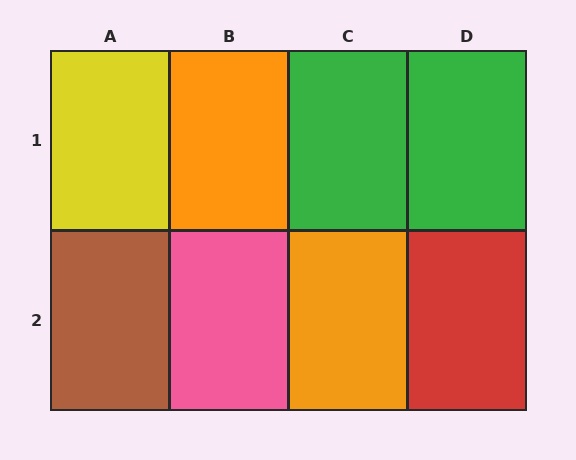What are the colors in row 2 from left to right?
Brown, pink, orange, red.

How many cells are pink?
1 cell is pink.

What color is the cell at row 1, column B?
Orange.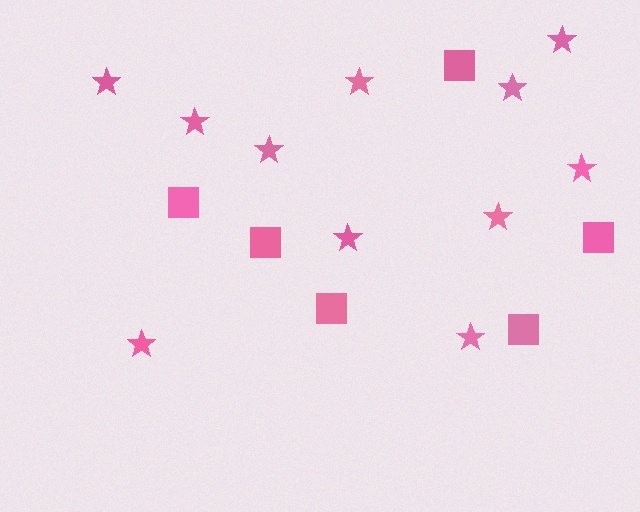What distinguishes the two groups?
There are 2 groups: one group of stars (11) and one group of squares (6).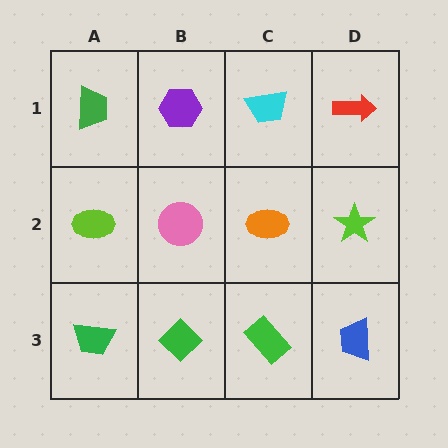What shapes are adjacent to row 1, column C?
An orange ellipse (row 2, column C), a purple hexagon (row 1, column B), a red arrow (row 1, column D).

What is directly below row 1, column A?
A lime ellipse.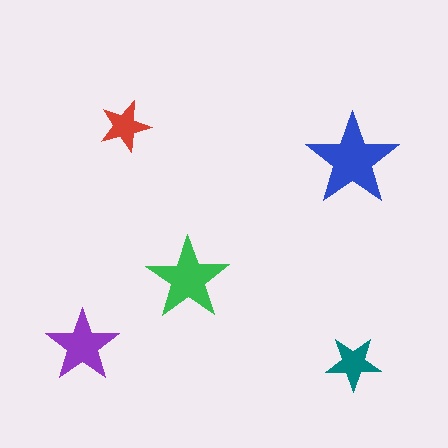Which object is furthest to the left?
The purple star is leftmost.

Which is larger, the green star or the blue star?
The blue one.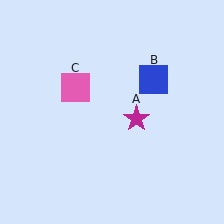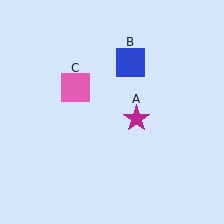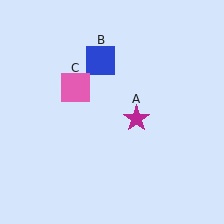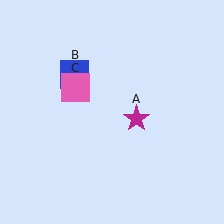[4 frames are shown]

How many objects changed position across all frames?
1 object changed position: blue square (object B).